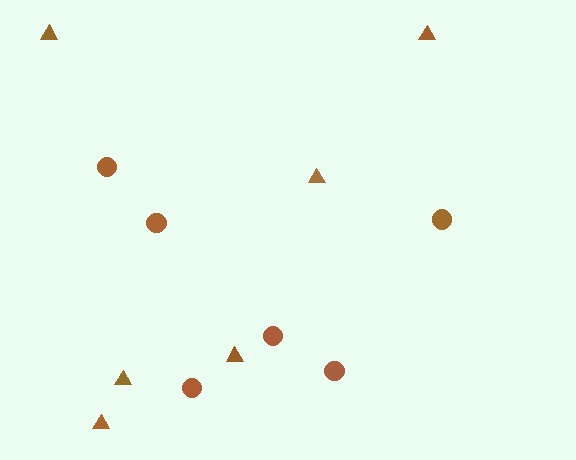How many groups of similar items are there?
There are 2 groups: one group of circles (6) and one group of triangles (6).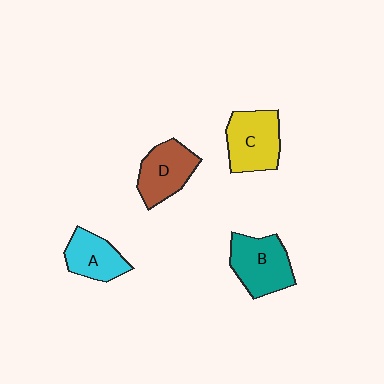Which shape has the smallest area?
Shape A (cyan).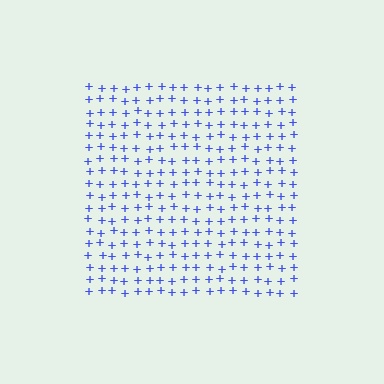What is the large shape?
The large shape is a square.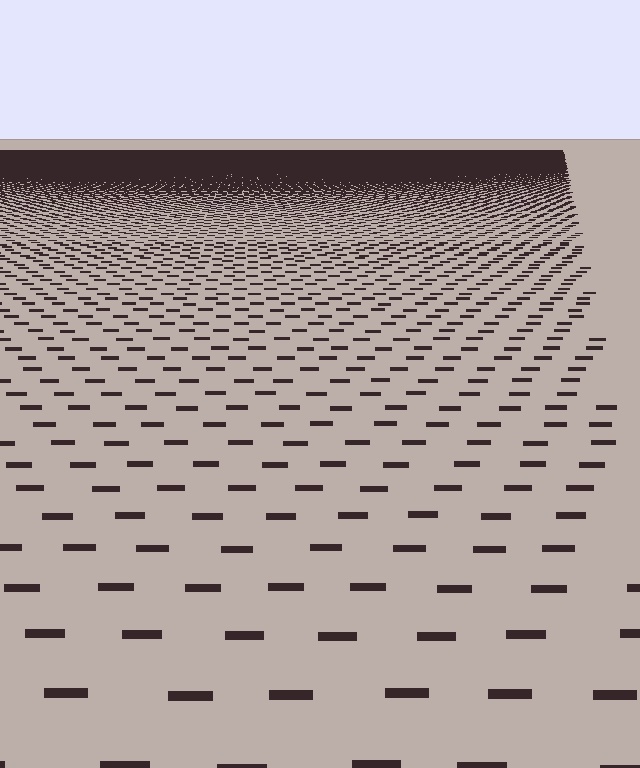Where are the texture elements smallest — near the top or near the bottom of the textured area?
Near the top.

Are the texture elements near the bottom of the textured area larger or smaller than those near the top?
Larger. Near the bottom, elements are closer to the viewer and appear at a bigger on-screen size.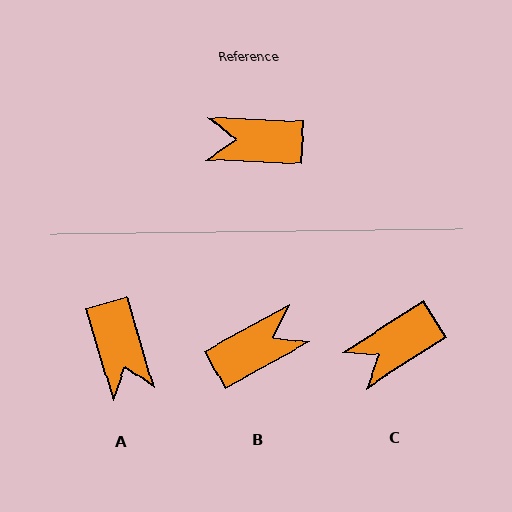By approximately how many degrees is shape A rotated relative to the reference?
Approximately 109 degrees counter-clockwise.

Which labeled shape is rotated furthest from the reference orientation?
B, about 149 degrees away.